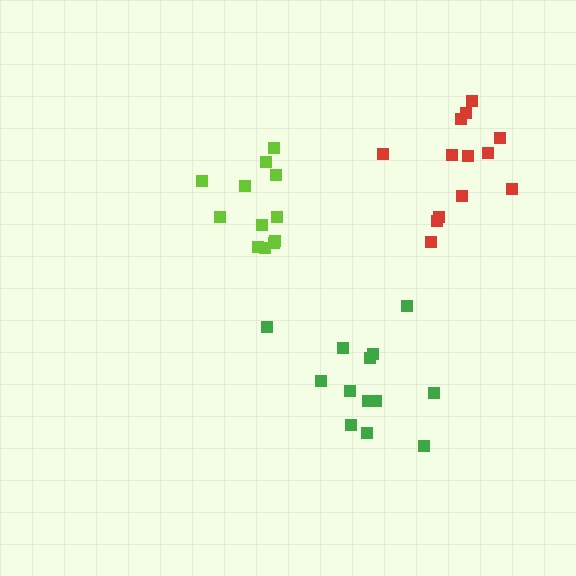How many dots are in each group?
Group 1: 13 dots, Group 2: 13 dots, Group 3: 12 dots (38 total).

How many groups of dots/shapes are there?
There are 3 groups.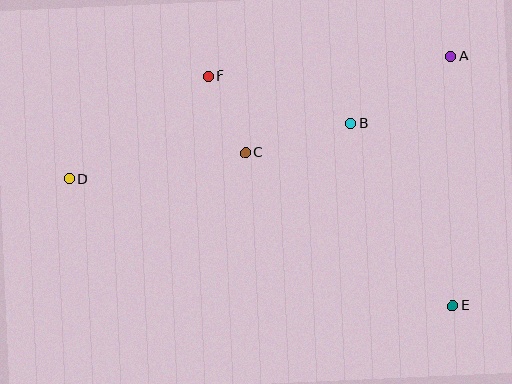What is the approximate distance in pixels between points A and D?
The distance between A and D is approximately 401 pixels.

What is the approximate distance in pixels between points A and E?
The distance between A and E is approximately 249 pixels.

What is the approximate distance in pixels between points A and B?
The distance between A and B is approximately 121 pixels.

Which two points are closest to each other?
Points C and F are closest to each other.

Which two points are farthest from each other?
Points D and E are farthest from each other.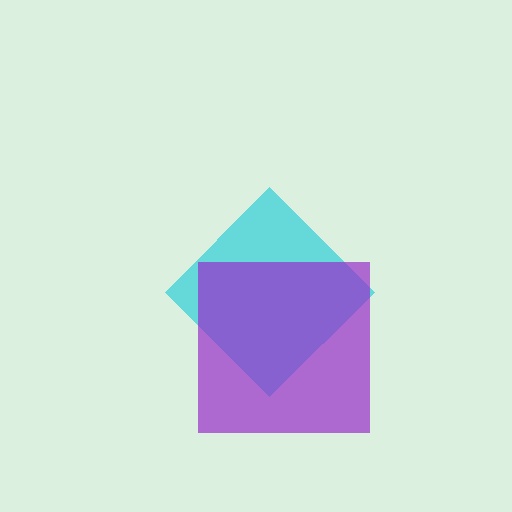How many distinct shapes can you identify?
There are 2 distinct shapes: a cyan diamond, a purple square.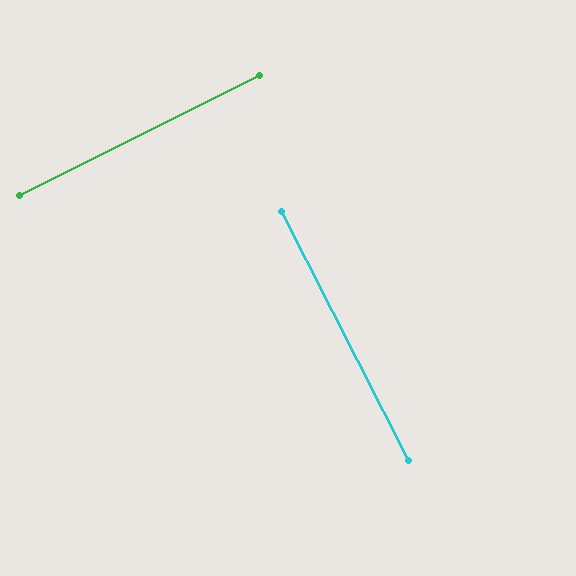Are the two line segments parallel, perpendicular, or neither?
Perpendicular — they meet at approximately 90°.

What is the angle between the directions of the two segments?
Approximately 90 degrees.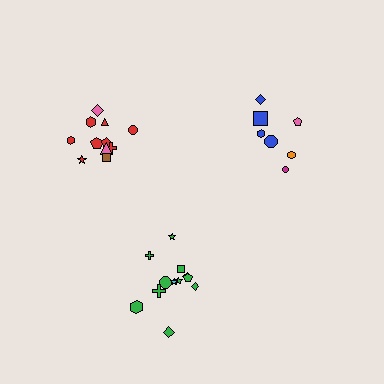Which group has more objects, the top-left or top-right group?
The top-left group.